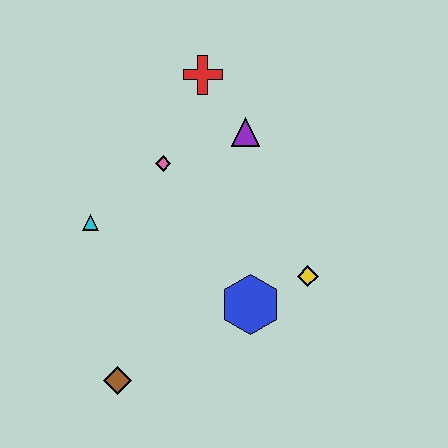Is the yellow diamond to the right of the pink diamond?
Yes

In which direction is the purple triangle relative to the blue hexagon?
The purple triangle is above the blue hexagon.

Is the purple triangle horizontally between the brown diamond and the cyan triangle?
No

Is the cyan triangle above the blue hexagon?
Yes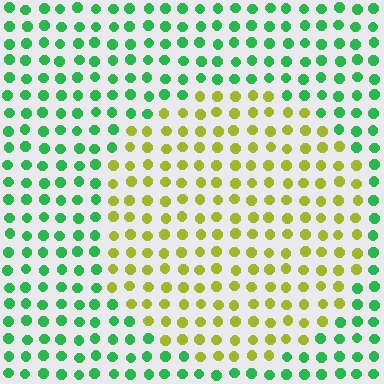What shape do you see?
I see a circle.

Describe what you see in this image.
The image is filled with small green elements in a uniform arrangement. A circle-shaped region is visible where the elements are tinted to a slightly different hue, forming a subtle color boundary.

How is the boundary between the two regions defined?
The boundary is defined purely by a slight shift in hue (about 65 degrees). Spacing, size, and orientation are identical on both sides.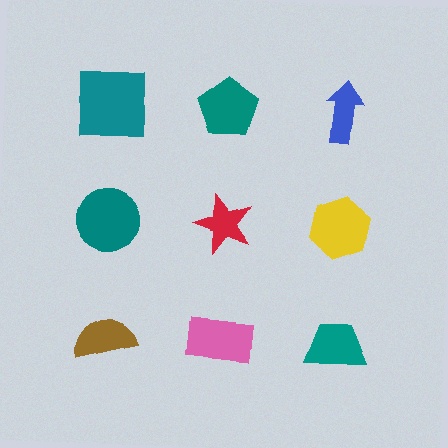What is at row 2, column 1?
A teal circle.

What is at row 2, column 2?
A red star.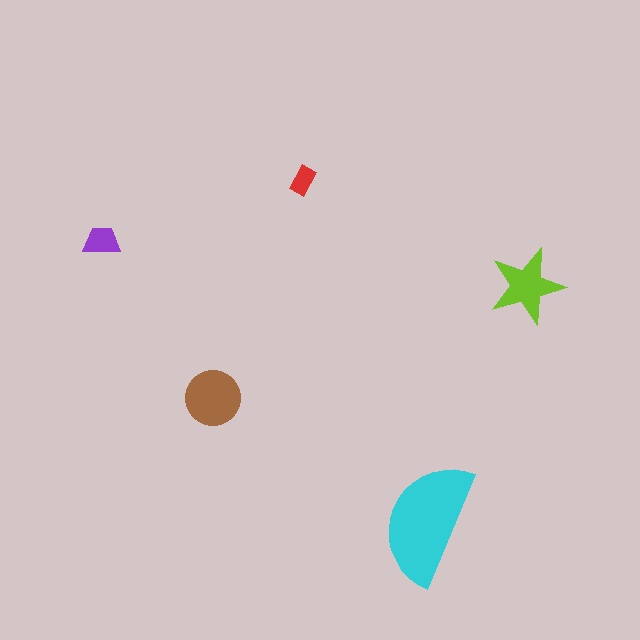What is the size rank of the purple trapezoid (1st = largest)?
4th.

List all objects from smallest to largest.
The red rectangle, the purple trapezoid, the lime star, the brown circle, the cyan semicircle.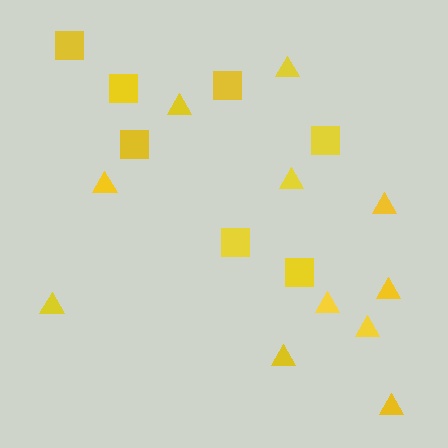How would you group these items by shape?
There are 2 groups: one group of triangles (11) and one group of squares (7).